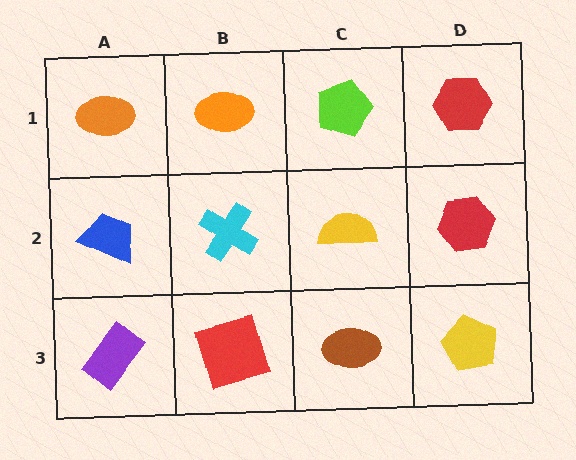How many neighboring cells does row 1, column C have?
3.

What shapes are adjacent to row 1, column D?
A red hexagon (row 2, column D), a lime pentagon (row 1, column C).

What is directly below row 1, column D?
A red hexagon.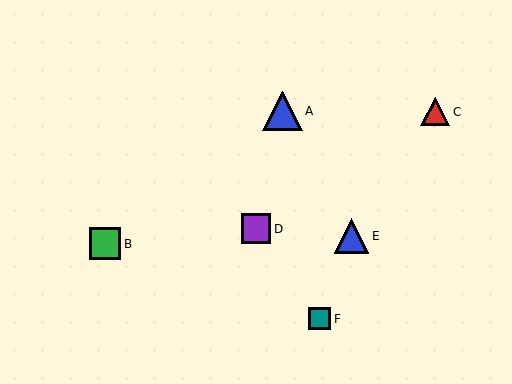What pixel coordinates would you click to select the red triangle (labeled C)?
Click at (435, 112) to select the red triangle C.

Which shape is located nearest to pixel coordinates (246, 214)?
The purple square (labeled D) at (256, 229) is nearest to that location.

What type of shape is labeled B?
Shape B is a green square.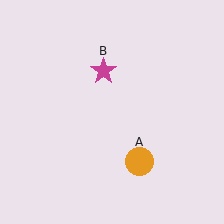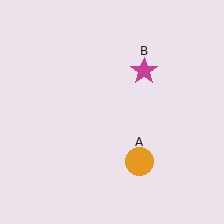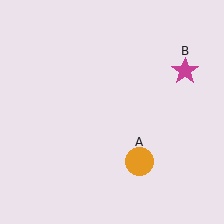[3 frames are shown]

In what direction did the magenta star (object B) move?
The magenta star (object B) moved right.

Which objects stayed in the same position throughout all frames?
Orange circle (object A) remained stationary.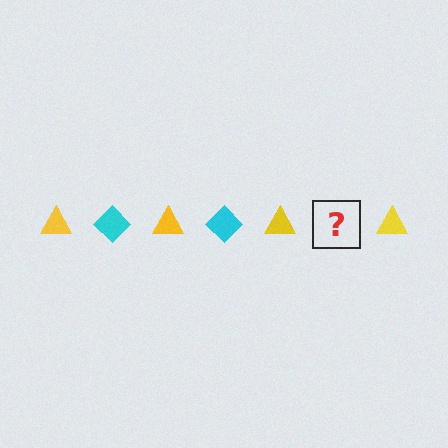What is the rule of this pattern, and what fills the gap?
The rule is that the pattern alternates between yellow triangle and cyan diamond. The gap should be filled with a cyan diamond.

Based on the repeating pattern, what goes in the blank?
The blank should be a cyan diamond.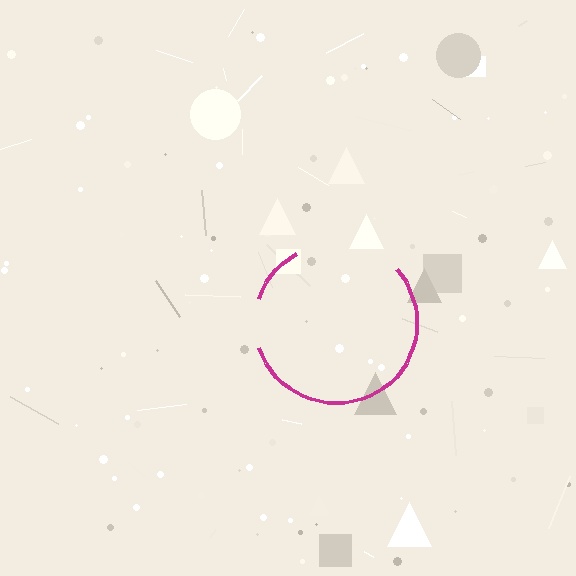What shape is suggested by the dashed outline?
The dashed outline suggests a circle.